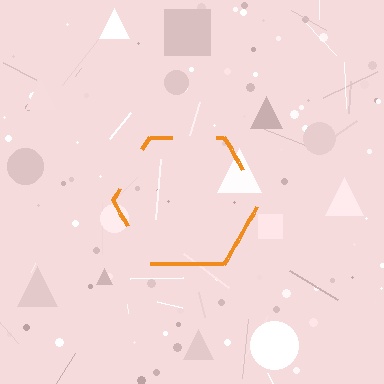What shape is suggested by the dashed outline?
The dashed outline suggests a hexagon.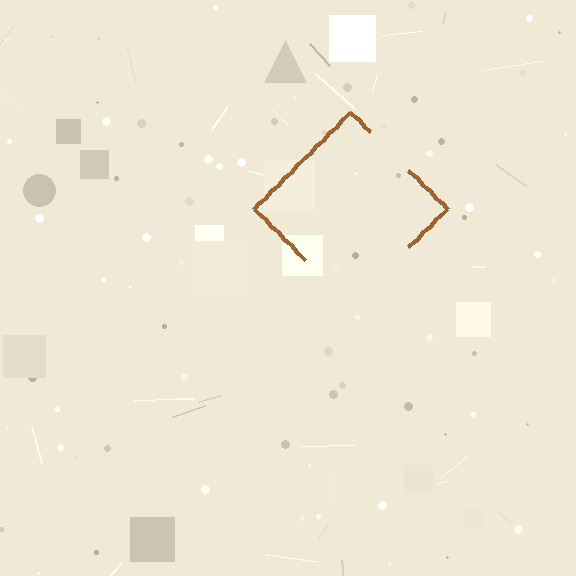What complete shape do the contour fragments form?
The contour fragments form a diamond.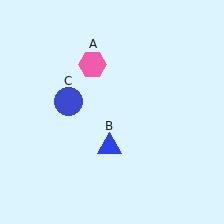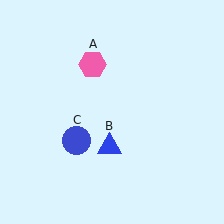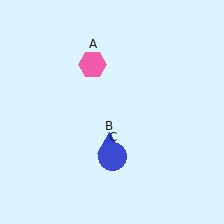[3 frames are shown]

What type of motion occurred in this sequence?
The blue circle (object C) rotated counterclockwise around the center of the scene.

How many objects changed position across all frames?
1 object changed position: blue circle (object C).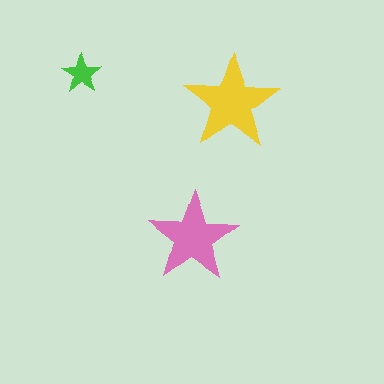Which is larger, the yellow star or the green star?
The yellow one.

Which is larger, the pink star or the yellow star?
The yellow one.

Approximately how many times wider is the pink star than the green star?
About 2.5 times wider.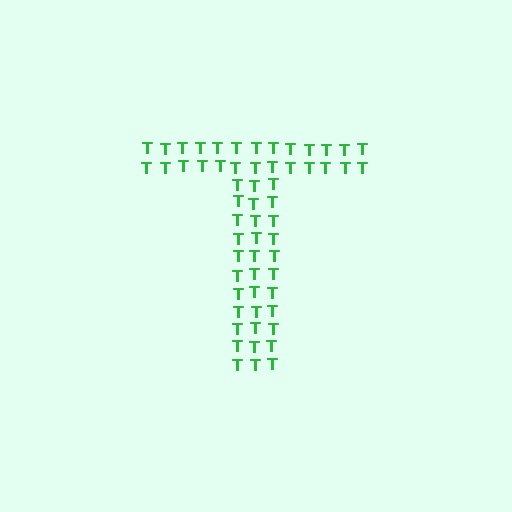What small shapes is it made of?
It is made of small letter T's.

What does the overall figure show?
The overall figure shows the letter T.